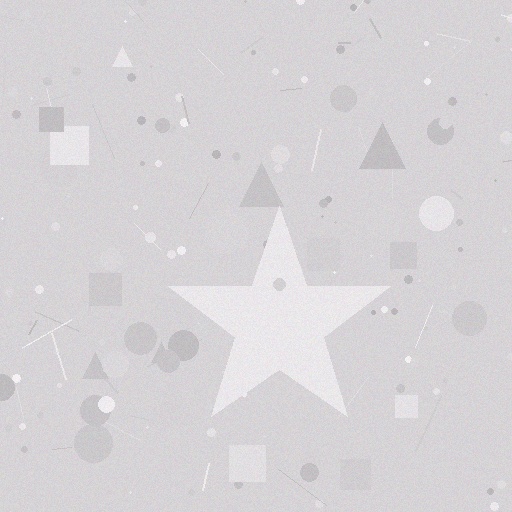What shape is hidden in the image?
A star is hidden in the image.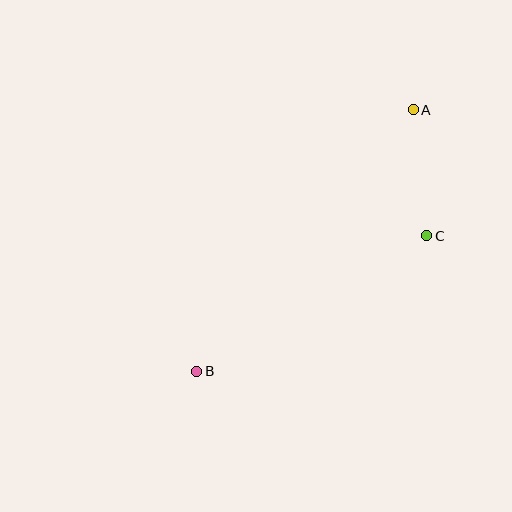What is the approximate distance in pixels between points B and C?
The distance between B and C is approximately 267 pixels.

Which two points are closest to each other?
Points A and C are closest to each other.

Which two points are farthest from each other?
Points A and B are farthest from each other.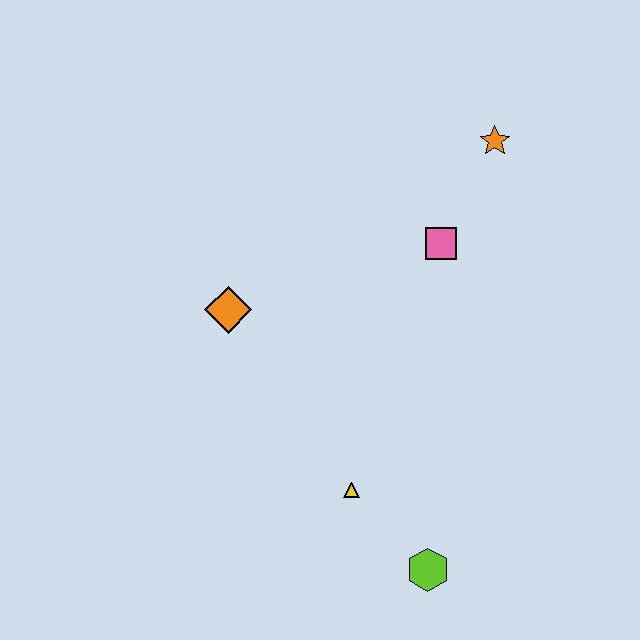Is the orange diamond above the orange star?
No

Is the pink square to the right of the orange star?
No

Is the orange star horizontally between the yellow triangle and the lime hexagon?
No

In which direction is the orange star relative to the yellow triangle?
The orange star is above the yellow triangle.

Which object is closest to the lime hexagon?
The yellow triangle is closest to the lime hexagon.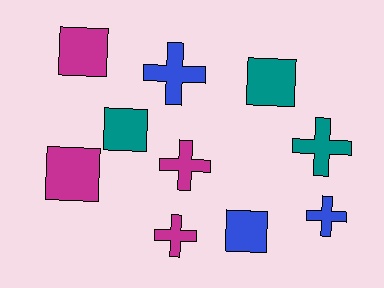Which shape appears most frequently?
Cross, with 5 objects.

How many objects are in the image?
There are 10 objects.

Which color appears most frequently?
Magenta, with 4 objects.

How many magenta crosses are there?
There are 2 magenta crosses.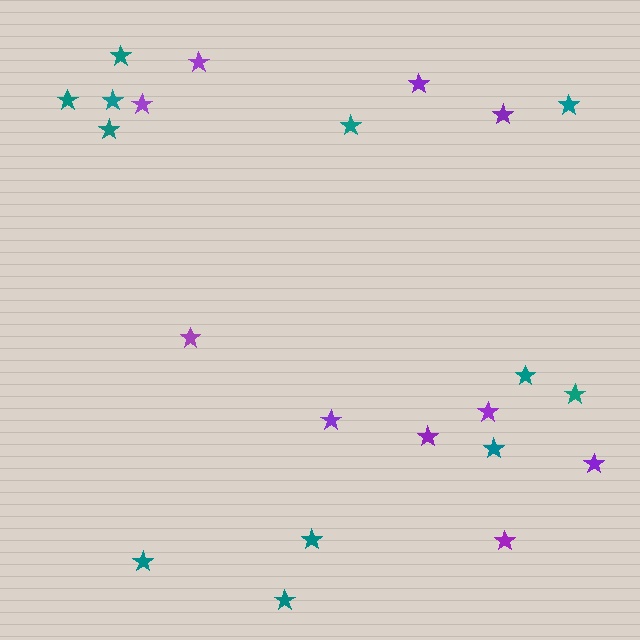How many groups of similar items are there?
There are 2 groups: one group of teal stars (12) and one group of purple stars (10).